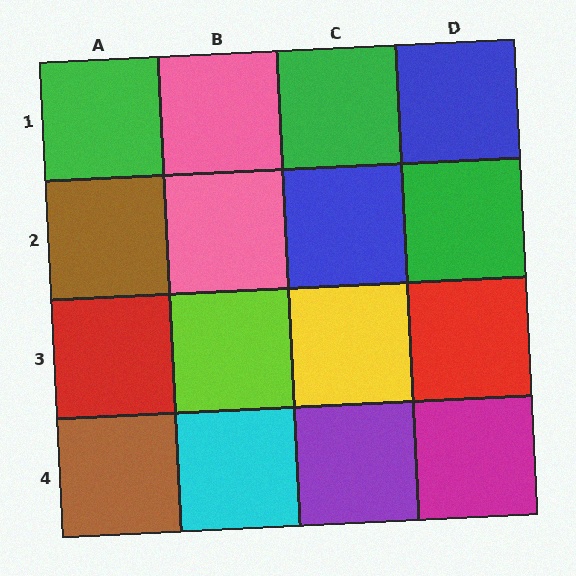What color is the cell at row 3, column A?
Red.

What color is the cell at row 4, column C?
Purple.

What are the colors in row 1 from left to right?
Green, pink, green, blue.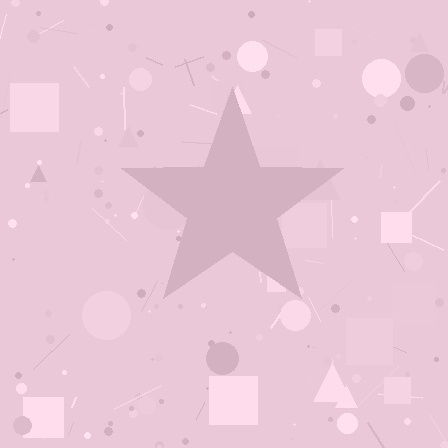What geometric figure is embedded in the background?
A star is embedded in the background.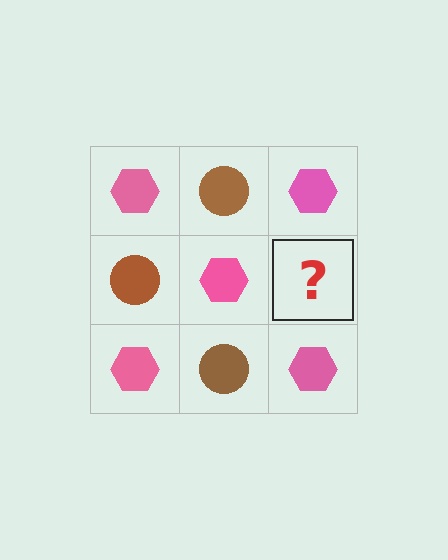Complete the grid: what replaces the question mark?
The question mark should be replaced with a brown circle.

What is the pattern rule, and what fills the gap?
The rule is that it alternates pink hexagon and brown circle in a checkerboard pattern. The gap should be filled with a brown circle.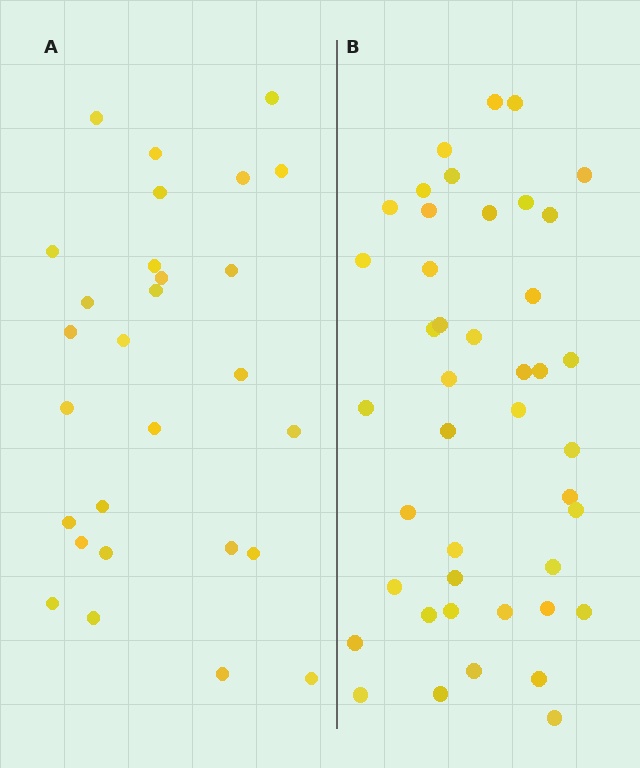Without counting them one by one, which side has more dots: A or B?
Region B (the right region) has more dots.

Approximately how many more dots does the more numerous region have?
Region B has approximately 15 more dots than region A.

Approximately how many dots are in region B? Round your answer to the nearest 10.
About 40 dots. (The exact count is 43, which rounds to 40.)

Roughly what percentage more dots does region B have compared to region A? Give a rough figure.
About 55% more.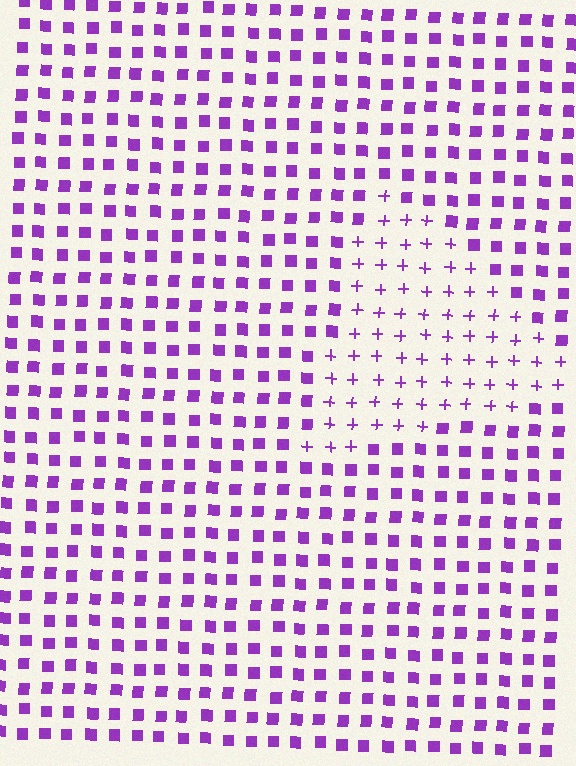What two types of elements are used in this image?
The image uses plus signs inside the triangle region and squares outside it.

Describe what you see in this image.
The image is filled with small purple elements arranged in a uniform grid. A triangle-shaped region contains plus signs, while the surrounding area contains squares. The boundary is defined purely by the change in element shape.